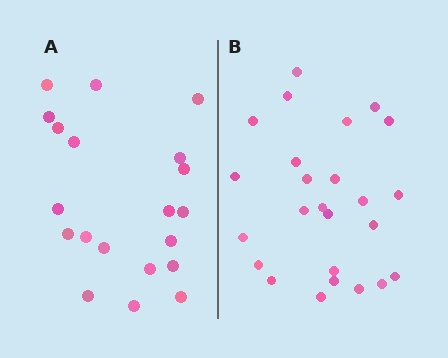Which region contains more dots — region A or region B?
Region B (the right region) has more dots.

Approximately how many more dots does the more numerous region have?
Region B has about 5 more dots than region A.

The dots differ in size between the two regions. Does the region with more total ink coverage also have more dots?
No. Region A has more total ink coverage because its dots are larger, but region B actually contains more individual dots. Total area can be misleading — the number of items is what matters here.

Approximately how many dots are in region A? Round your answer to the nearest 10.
About 20 dots.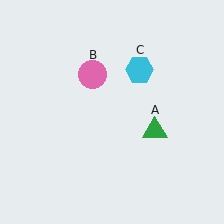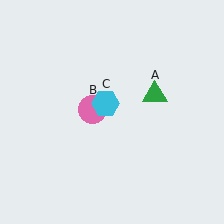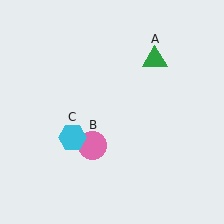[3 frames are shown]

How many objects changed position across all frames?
3 objects changed position: green triangle (object A), pink circle (object B), cyan hexagon (object C).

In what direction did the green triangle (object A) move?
The green triangle (object A) moved up.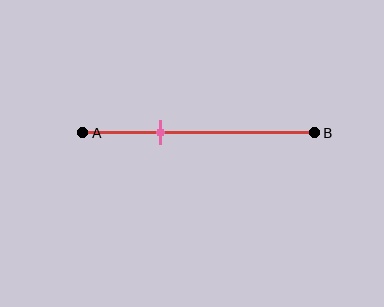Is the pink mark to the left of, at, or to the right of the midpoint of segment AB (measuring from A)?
The pink mark is to the left of the midpoint of segment AB.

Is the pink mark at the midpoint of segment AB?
No, the mark is at about 35% from A, not at the 50% midpoint.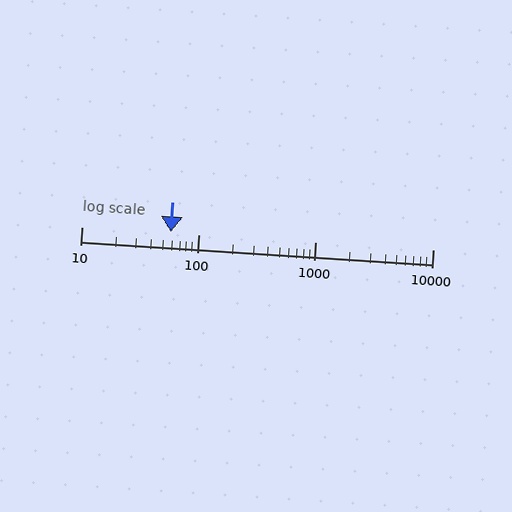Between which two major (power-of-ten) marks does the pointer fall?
The pointer is between 10 and 100.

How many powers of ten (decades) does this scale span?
The scale spans 3 decades, from 10 to 10000.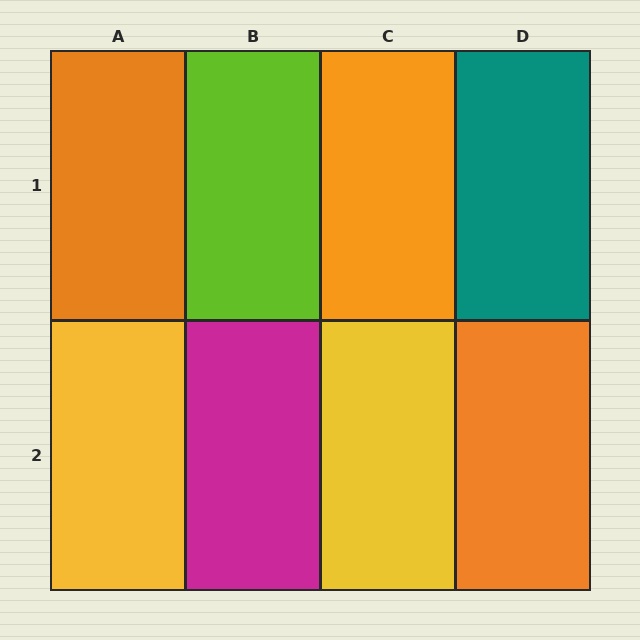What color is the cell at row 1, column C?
Orange.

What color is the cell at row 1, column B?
Lime.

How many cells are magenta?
1 cell is magenta.